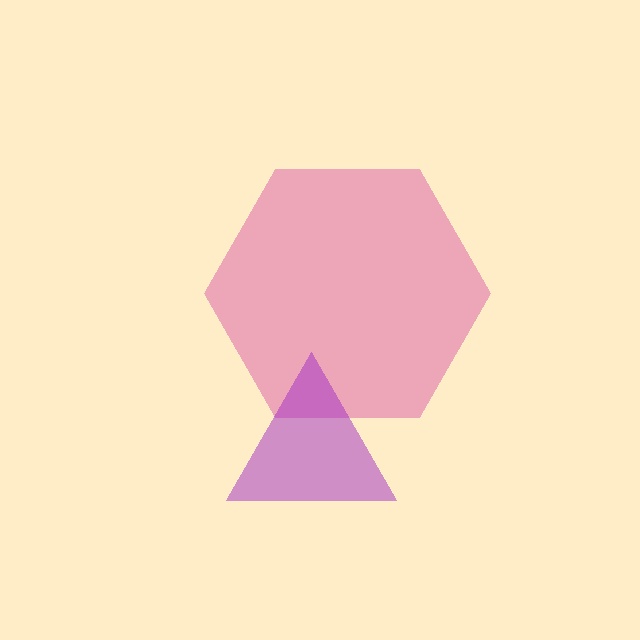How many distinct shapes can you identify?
There are 2 distinct shapes: a pink hexagon, a purple triangle.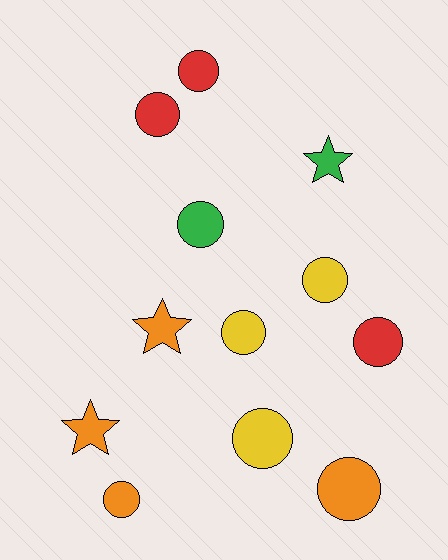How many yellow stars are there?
There are no yellow stars.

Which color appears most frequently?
Orange, with 4 objects.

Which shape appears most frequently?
Circle, with 9 objects.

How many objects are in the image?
There are 12 objects.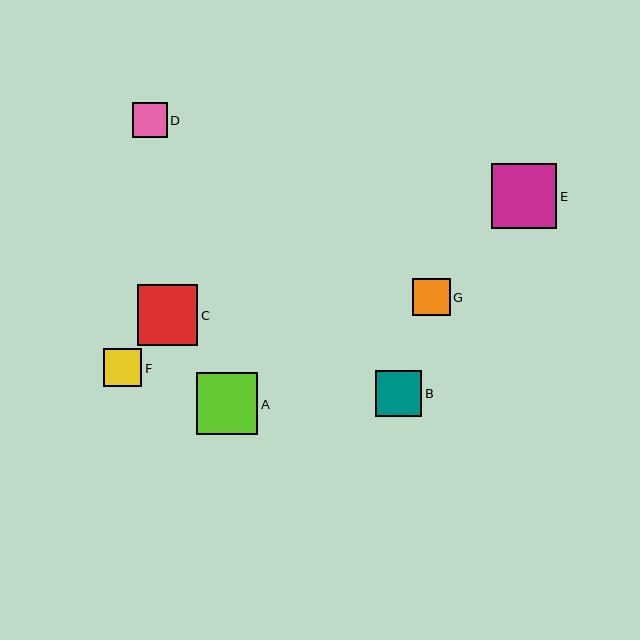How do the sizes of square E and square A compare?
Square E and square A are approximately the same size.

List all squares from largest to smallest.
From largest to smallest: E, A, C, B, F, G, D.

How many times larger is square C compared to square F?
Square C is approximately 1.6 times the size of square F.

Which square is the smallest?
Square D is the smallest with a size of approximately 34 pixels.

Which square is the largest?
Square E is the largest with a size of approximately 65 pixels.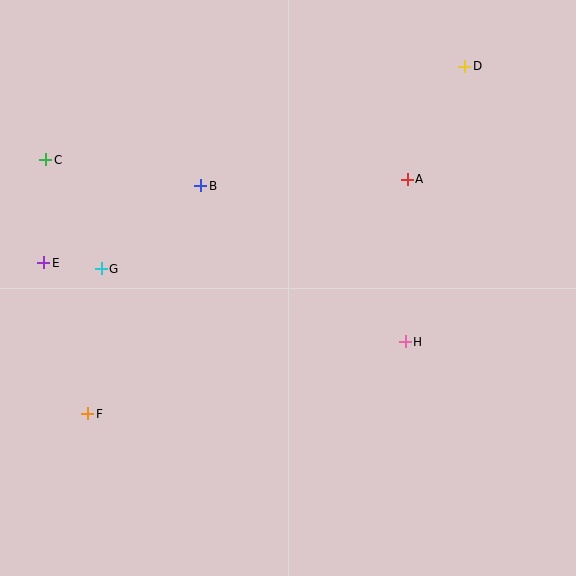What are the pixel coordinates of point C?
Point C is at (46, 160).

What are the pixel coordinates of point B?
Point B is at (201, 186).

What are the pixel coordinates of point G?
Point G is at (101, 269).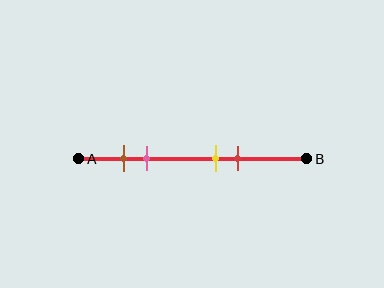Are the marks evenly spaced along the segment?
No, the marks are not evenly spaced.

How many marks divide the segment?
There are 4 marks dividing the segment.